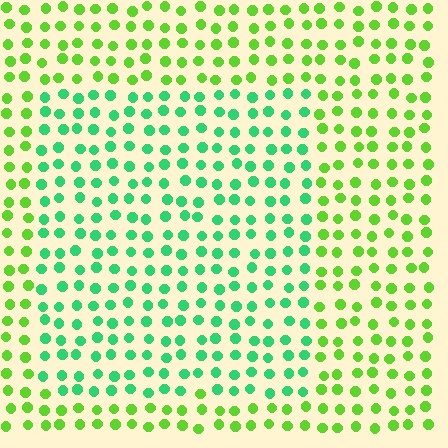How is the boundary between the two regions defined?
The boundary is defined purely by a slight shift in hue (about 42 degrees). Spacing, size, and orientation are identical on both sides.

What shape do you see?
I see a rectangle.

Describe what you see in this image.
The image is filled with small lime elements in a uniform arrangement. A rectangle-shaped region is visible where the elements are tinted to a slightly different hue, forming a subtle color boundary.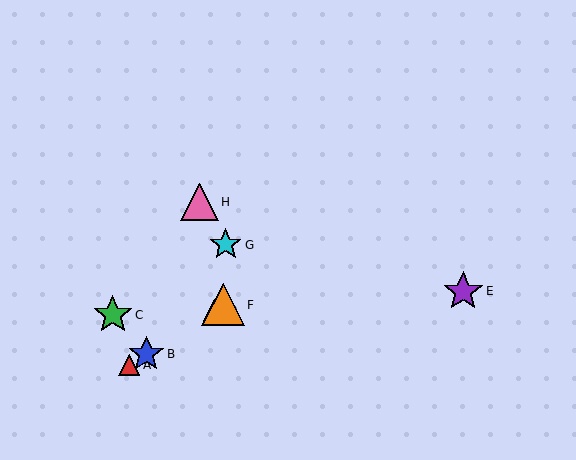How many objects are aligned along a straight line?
4 objects (A, B, D, F) are aligned along a straight line.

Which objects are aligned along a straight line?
Objects A, B, D, F are aligned along a straight line.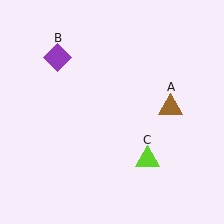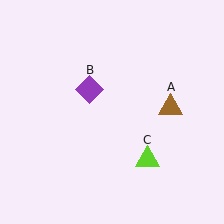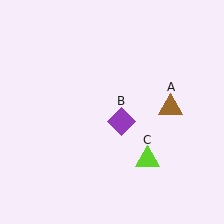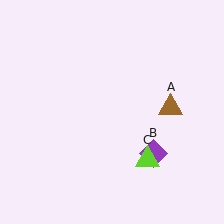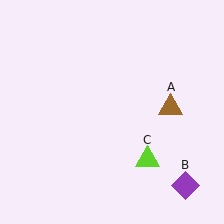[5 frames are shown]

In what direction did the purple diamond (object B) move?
The purple diamond (object B) moved down and to the right.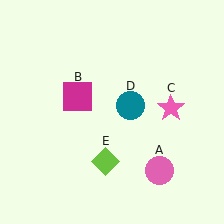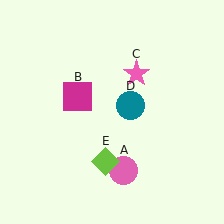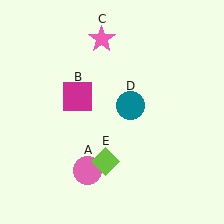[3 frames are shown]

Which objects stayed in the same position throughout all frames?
Magenta square (object B) and teal circle (object D) and lime diamond (object E) remained stationary.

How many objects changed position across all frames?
2 objects changed position: pink circle (object A), pink star (object C).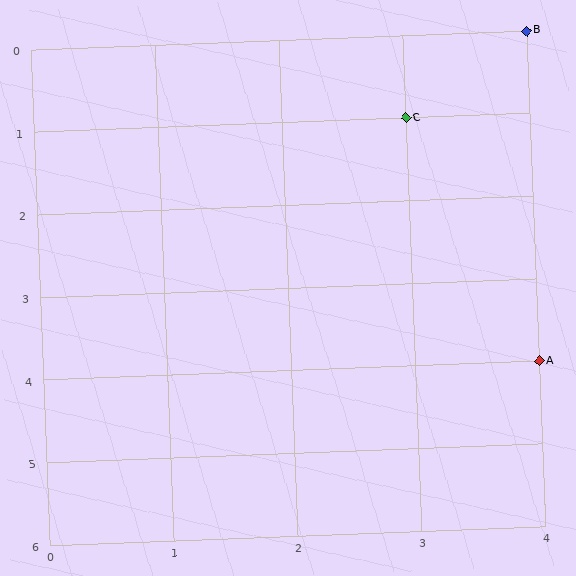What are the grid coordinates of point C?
Point C is at grid coordinates (3, 1).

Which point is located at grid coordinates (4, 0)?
Point B is at (4, 0).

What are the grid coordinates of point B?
Point B is at grid coordinates (4, 0).